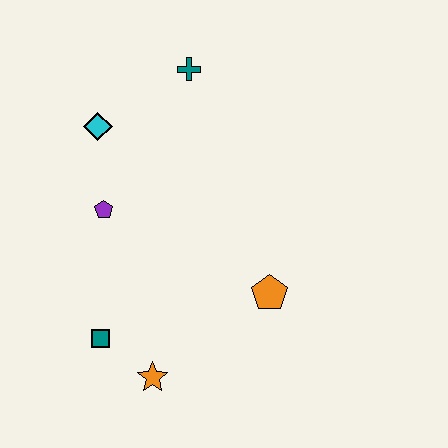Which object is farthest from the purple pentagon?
The orange pentagon is farthest from the purple pentagon.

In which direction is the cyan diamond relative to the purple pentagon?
The cyan diamond is above the purple pentagon.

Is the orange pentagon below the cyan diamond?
Yes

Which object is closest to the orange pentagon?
The orange star is closest to the orange pentagon.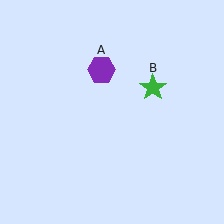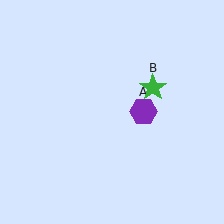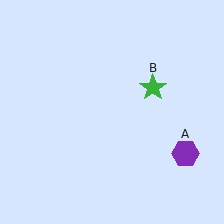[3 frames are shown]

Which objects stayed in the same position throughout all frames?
Green star (object B) remained stationary.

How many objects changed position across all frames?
1 object changed position: purple hexagon (object A).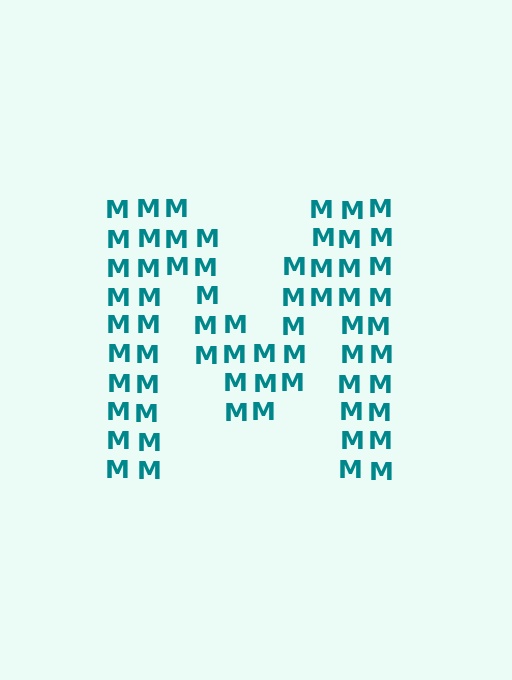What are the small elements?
The small elements are letter M's.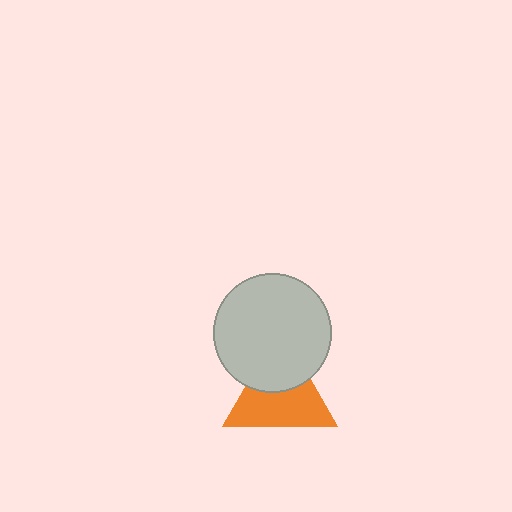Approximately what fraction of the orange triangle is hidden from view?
Roughly 39% of the orange triangle is hidden behind the light gray circle.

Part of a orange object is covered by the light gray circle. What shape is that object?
It is a triangle.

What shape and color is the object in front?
The object in front is a light gray circle.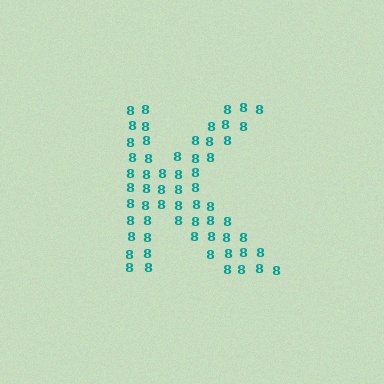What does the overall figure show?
The overall figure shows the letter K.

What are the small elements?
The small elements are digit 8's.